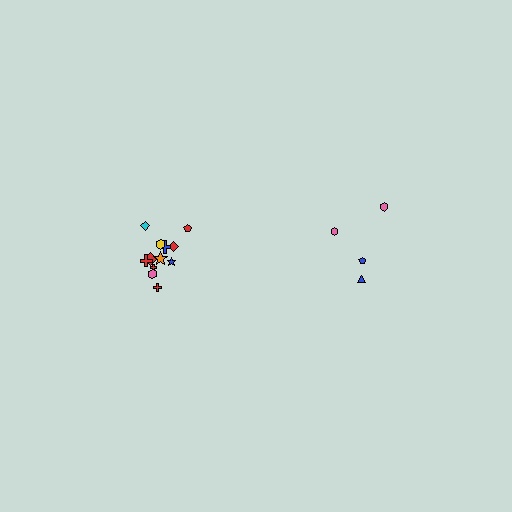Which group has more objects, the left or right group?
The left group.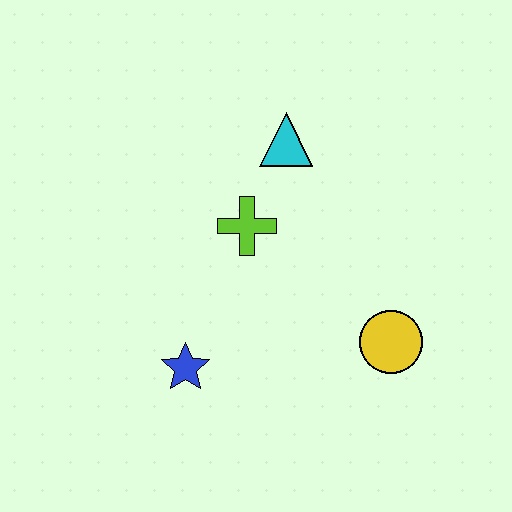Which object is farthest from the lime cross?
The yellow circle is farthest from the lime cross.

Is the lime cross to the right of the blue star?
Yes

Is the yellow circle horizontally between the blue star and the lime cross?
No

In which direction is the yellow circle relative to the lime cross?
The yellow circle is to the right of the lime cross.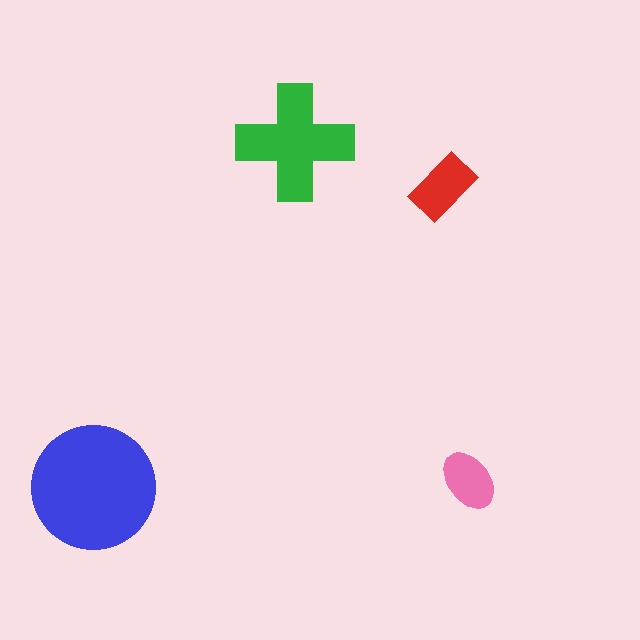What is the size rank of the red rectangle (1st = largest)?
3rd.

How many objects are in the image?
There are 4 objects in the image.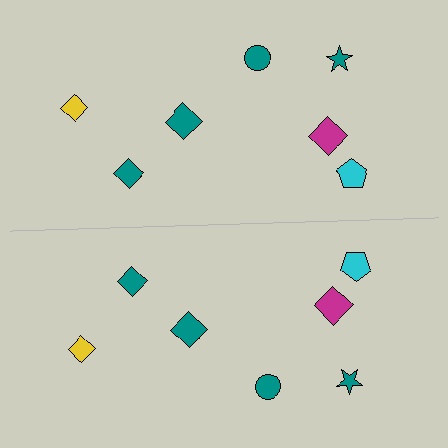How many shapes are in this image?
There are 14 shapes in this image.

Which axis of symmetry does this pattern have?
The pattern has a horizontal axis of symmetry running through the center of the image.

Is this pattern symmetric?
Yes, this pattern has bilateral (reflection) symmetry.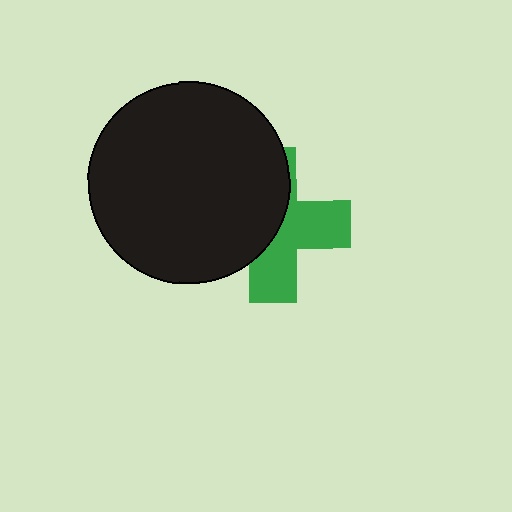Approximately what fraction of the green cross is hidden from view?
Roughly 50% of the green cross is hidden behind the black circle.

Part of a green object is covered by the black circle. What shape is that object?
It is a cross.